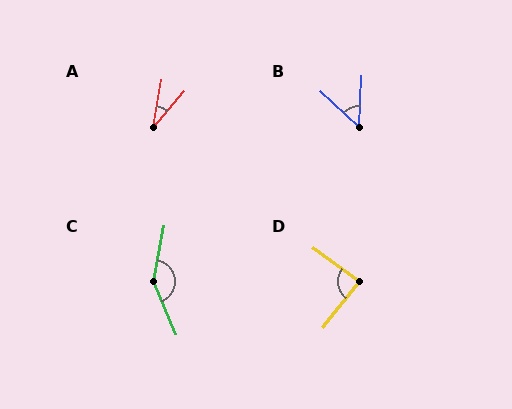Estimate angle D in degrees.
Approximately 88 degrees.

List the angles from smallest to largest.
A (31°), B (50°), D (88°), C (146°).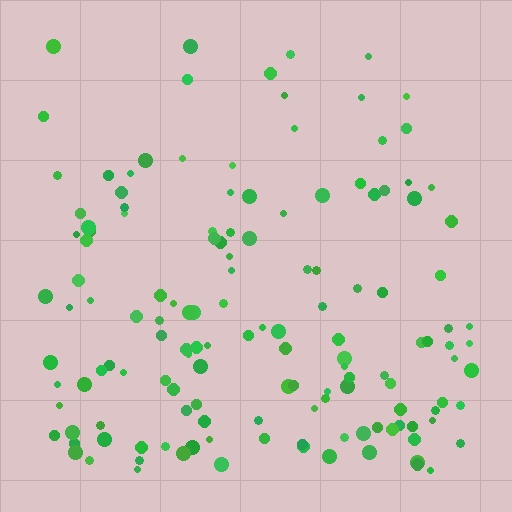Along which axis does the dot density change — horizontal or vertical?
Vertical.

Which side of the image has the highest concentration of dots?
The bottom.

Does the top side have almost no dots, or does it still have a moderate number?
Still a moderate number, just noticeably fewer than the bottom.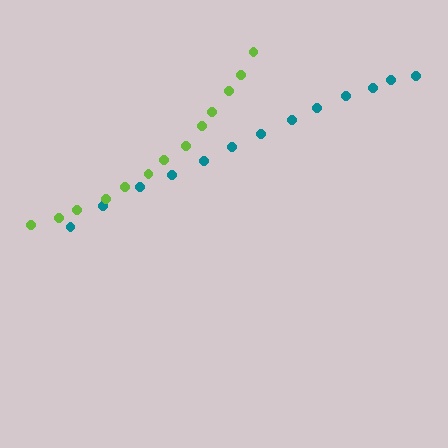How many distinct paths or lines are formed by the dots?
There are 2 distinct paths.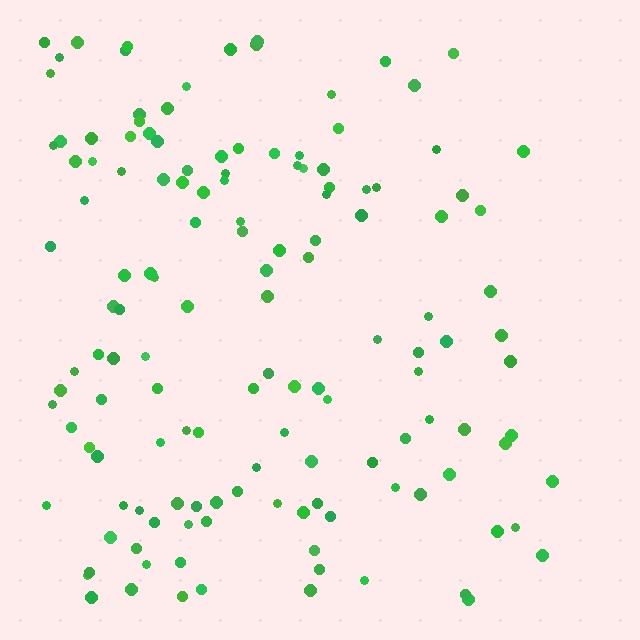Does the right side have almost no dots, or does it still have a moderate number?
Still a moderate number, just noticeably fewer than the left.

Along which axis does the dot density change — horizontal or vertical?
Horizontal.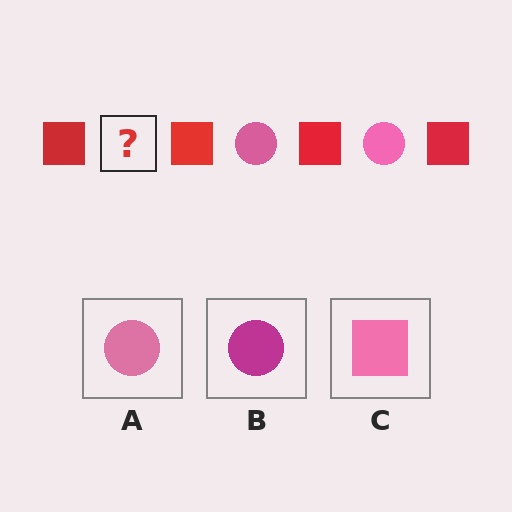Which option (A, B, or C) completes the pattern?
A.